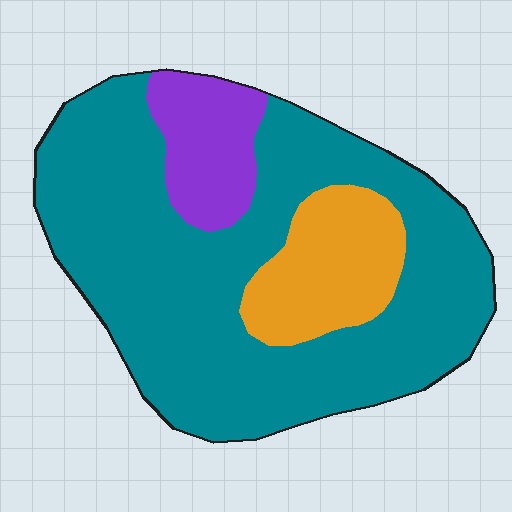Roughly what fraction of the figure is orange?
Orange covers about 15% of the figure.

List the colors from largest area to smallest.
From largest to smallest: teal, orange, purple.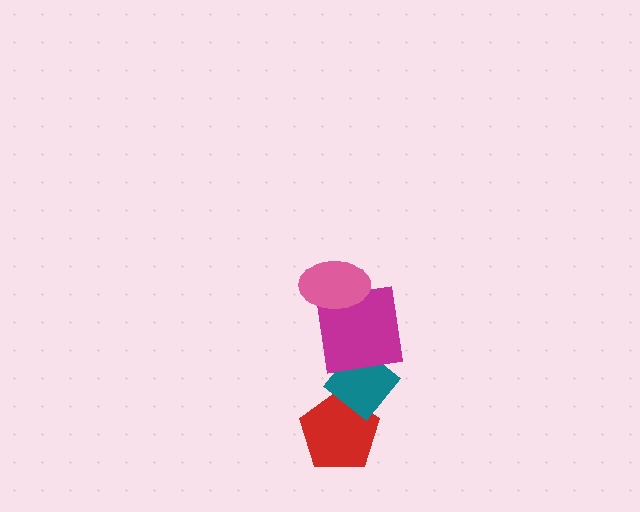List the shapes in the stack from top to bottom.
From top to bottom: the pink ellipse, the magenta square, the teal diamond, the red pentagon.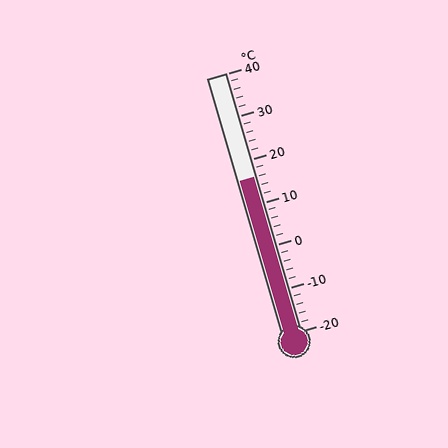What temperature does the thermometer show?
The thermometer shows approximately 16°C.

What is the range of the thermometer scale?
The thermometer scale ranges from -20°C to 40°C.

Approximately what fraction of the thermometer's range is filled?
The thermometer is filled to approximately 60% of its range.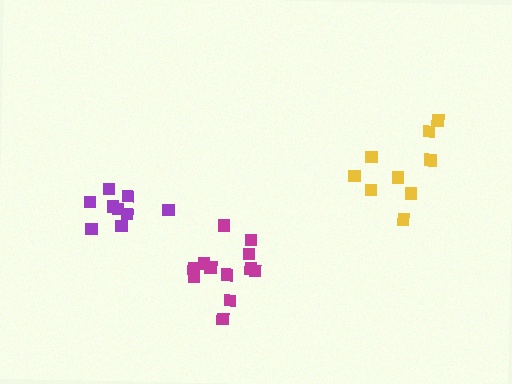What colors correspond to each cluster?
The clusters are colored: yellow, magenta, purple.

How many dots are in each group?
Group 1: 9 dots, Group 2: 12 dots, Group 3: 9 dots (30 total).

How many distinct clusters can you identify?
There are 3 distinct clusters.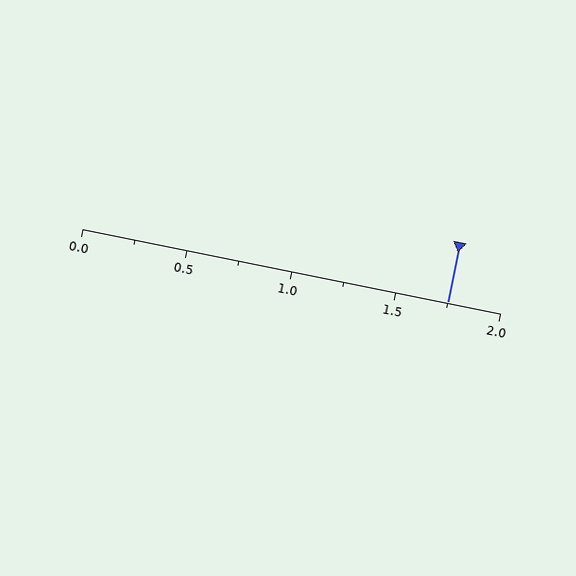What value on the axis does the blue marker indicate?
The marker indicates approximately 1.75.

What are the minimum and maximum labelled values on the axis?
The axis runs from 0.0 to 2.0.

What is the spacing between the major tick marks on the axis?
The major ticks are spaced 0.5 apart.